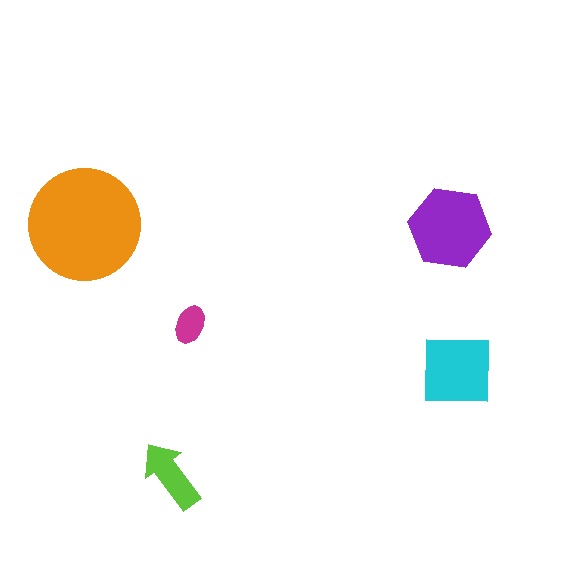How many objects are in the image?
There are 5 objects in the image.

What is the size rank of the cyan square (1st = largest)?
3rd.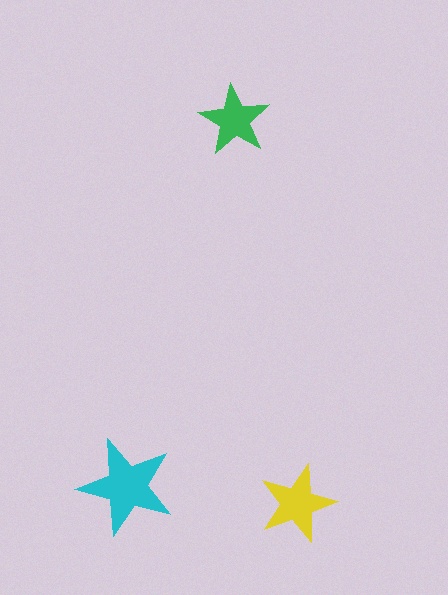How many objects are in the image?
There are 3 objects in the image.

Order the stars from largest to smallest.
the cyan one, the yellow one, the green one.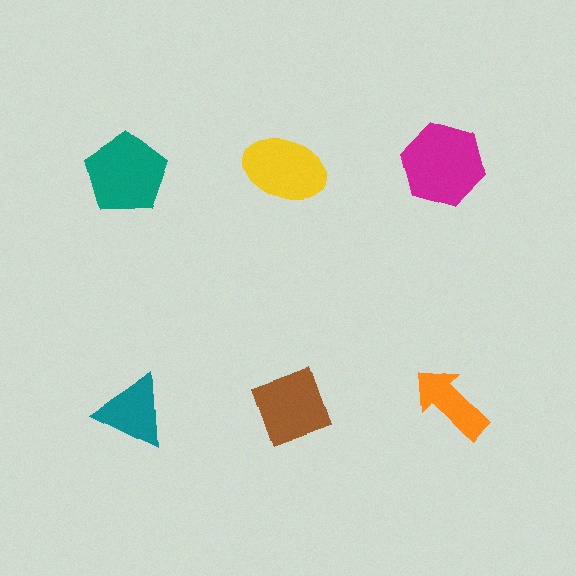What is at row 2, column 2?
A brown diamond.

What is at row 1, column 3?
A magenta hexagon.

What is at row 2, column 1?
A teal triangle.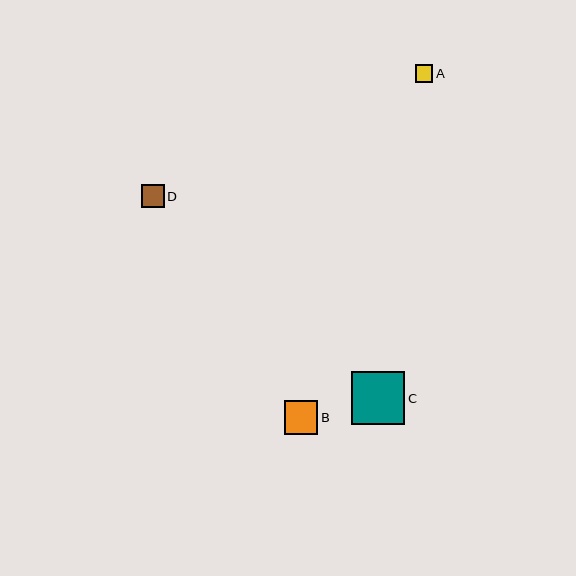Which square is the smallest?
Square A is the smallest with a size of approximately 18 pixels.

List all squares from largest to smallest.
From largest to smallest: C, B, D, A.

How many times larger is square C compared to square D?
Square C is approximately 2.3 times the size of square D.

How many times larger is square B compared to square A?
Square B is approximately 1.9 times the size of square A.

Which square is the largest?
Square C is the largest with a size of approximately 53 pixels.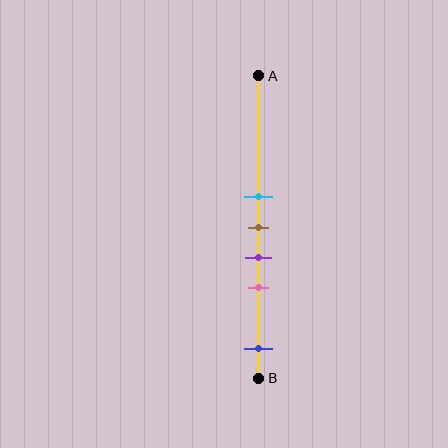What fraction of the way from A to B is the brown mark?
The brown mark is approximately 50% (0.5) of the way from A to B.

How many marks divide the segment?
There are 5 marks dividing the segment.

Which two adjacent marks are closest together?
The cyan and brown marks are the closest adjacent pair.